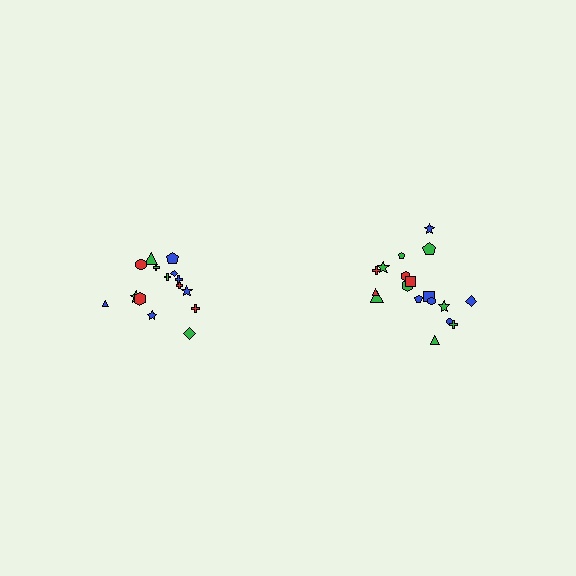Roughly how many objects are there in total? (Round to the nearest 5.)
Roughly 35 objects in total.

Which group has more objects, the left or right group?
The right group.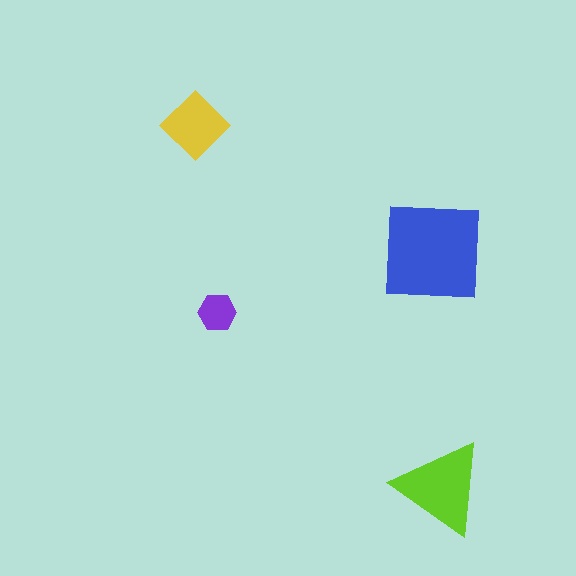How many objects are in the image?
There are 4 objects in the image.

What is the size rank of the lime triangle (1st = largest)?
2nd.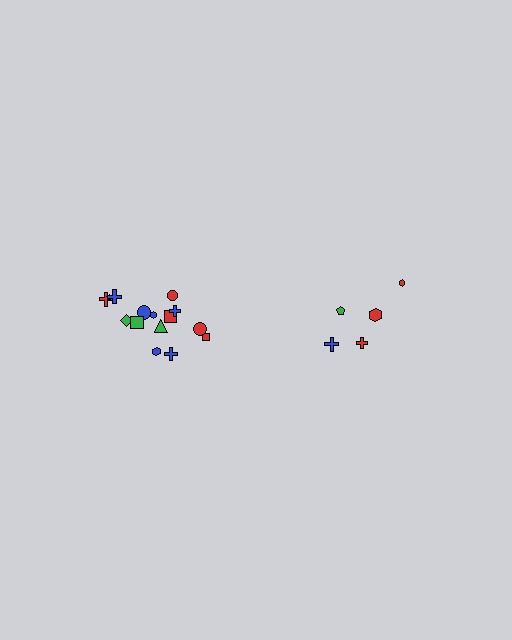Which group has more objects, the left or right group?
The left group.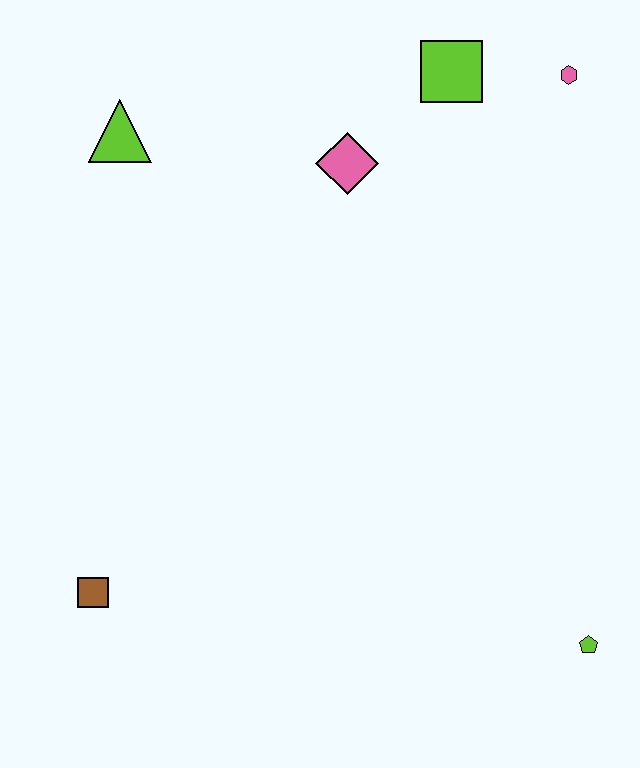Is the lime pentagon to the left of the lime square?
No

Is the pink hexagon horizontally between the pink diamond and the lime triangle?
No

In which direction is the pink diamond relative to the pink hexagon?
The pink diamond is to the left of the pink hexagon.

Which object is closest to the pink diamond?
The lime square is closest to the pink diamond.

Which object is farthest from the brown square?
The pink hexagon is farthest from the brown square.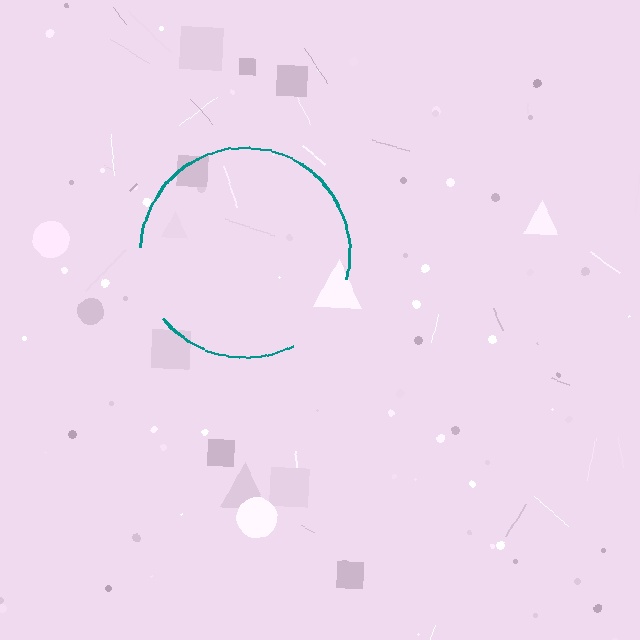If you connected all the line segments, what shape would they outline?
They would outline a circle.